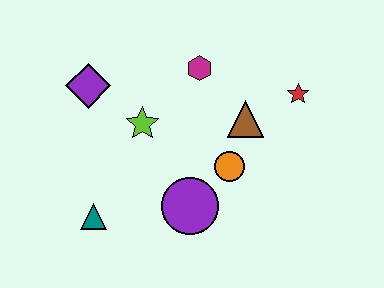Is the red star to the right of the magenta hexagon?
Yes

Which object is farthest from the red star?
The teal triangle is farthest from the red star.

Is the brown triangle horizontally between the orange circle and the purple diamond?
No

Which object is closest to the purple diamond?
The lime star is closest to the purple diamond.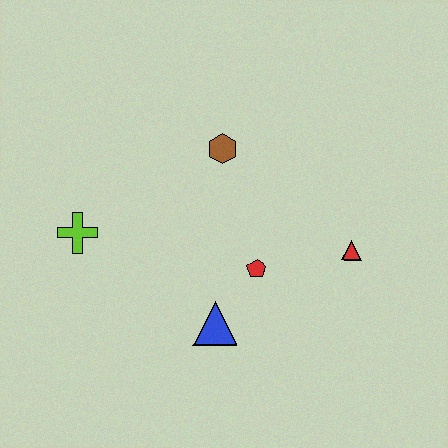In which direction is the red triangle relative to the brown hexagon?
The red triangle is to the right of the brown hexagon.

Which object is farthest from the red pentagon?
The lime cross is farthest from the red pentagon.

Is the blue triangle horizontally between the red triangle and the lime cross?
Yes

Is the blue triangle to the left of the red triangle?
Yes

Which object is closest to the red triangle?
The red pentagon is closest to the red triangle.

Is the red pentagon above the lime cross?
No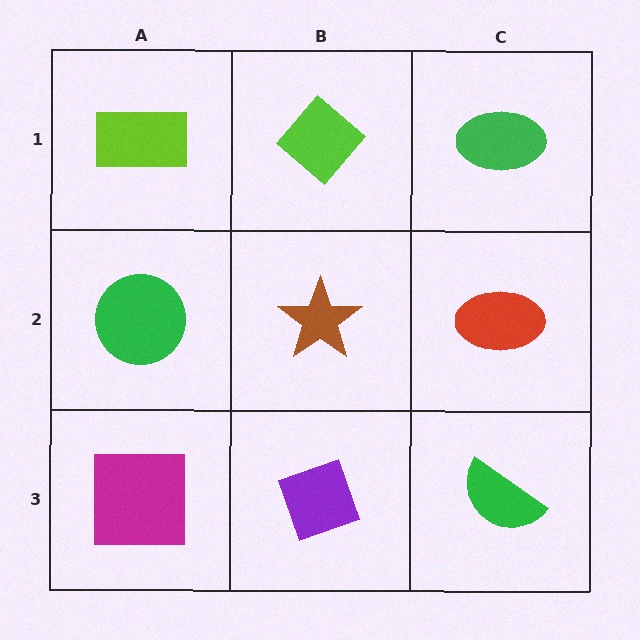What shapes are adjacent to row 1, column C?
A red ellipse (row 2, column C), a lime diamond (row 1, column B).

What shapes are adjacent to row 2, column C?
A green ellipse (row 1, column C), a green semicircle (row 3, column C), a brown star (row 2, column B).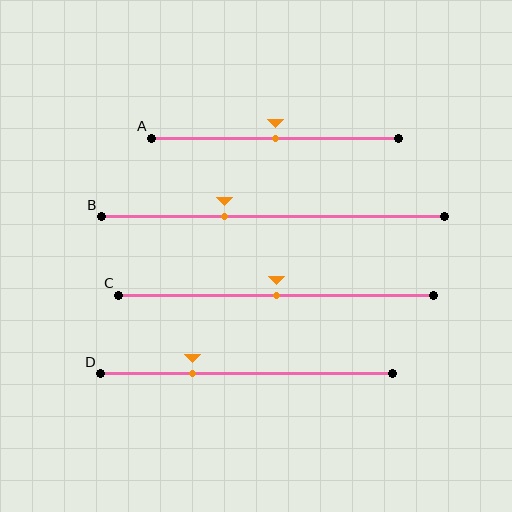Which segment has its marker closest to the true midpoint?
Segment A has its marker closest to the true midpoint.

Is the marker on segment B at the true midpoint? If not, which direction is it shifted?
No, the marker on segment B is shifted to the left by about 14% of the segment length.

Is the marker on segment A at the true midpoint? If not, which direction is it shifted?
Yes, the marker on segment A is at the true midpoint.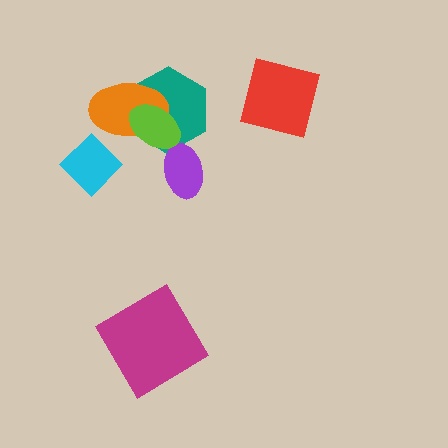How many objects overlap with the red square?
0 objects overlap with the red square.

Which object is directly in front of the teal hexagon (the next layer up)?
The purple ellipse is directly in front of the teal hexagon.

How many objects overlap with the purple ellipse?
1 object overlaps with the purple ellipse.